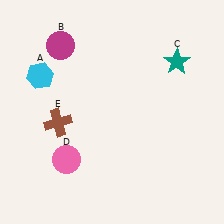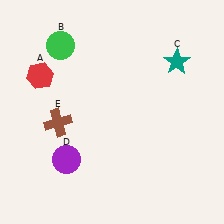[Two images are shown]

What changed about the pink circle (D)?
In Image 1, D is pink. In Image 2, it changed to purple.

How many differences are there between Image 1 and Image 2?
There are 3 differences between the two images.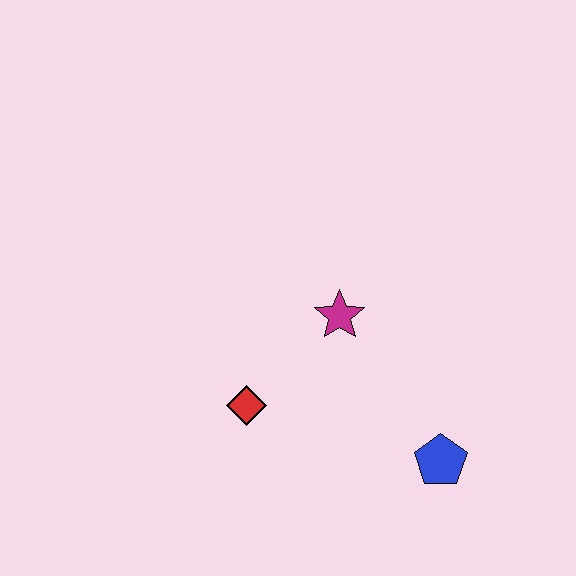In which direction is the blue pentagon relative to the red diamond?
The blue pentagon is to the right of the red diamond.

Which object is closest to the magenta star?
The red diamond is closest to the magenta star.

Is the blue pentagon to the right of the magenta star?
Yes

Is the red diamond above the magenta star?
No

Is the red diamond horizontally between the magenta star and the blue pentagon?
No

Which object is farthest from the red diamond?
The blue pentagon is farthest from the red diamond.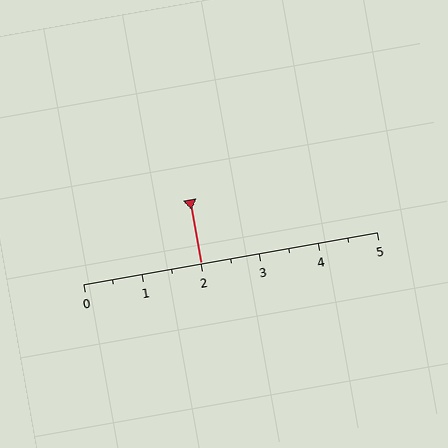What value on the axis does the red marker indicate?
The marker indicates approximately 2.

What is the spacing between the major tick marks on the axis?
The major ticks are spaced 1 apart.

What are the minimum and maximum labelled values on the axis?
The axis runs from 0 to 5.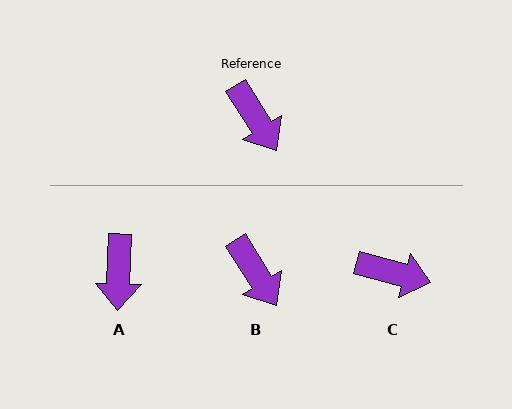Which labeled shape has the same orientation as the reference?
B.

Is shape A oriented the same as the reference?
No, it is off by about 34 degrees.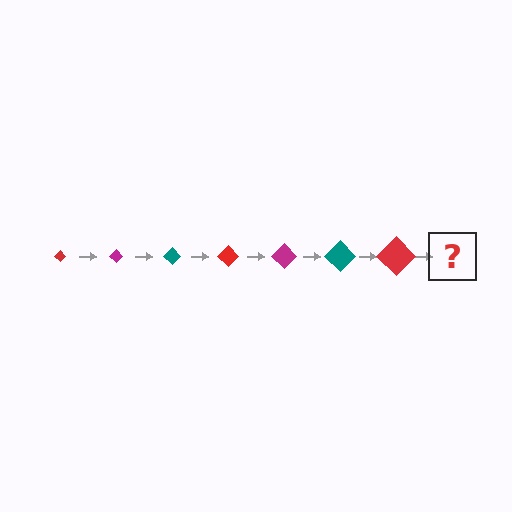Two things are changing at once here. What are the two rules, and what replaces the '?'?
The two rules are that the diamond grows larger each step and the color cycles through red, magenta, and teal. The '?' should be a magenta diamond, larger than the previous one.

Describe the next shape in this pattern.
It should be a magenta diamond, larger than the previous one.